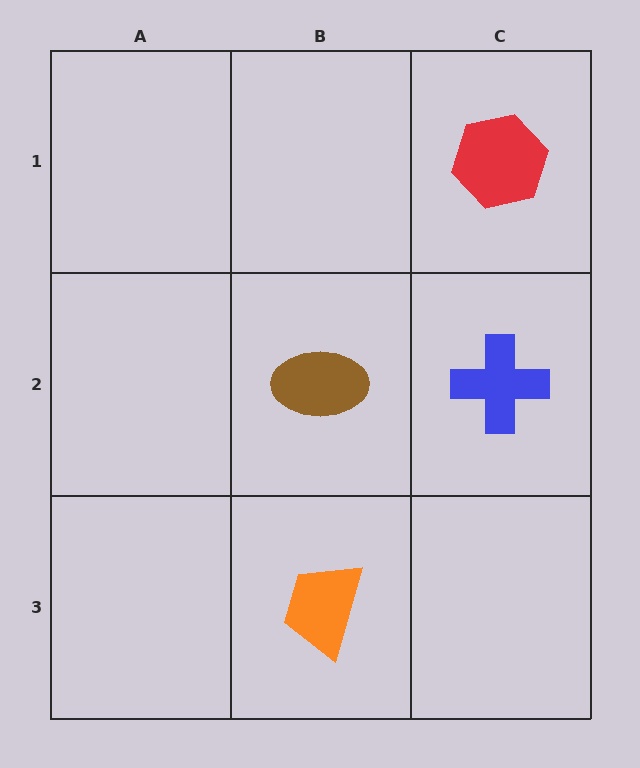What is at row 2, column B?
A brown ellipse.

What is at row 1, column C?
A red hexagon.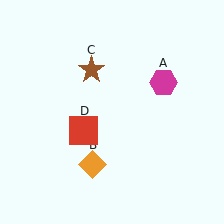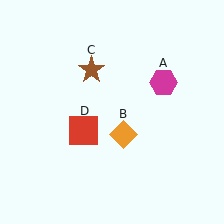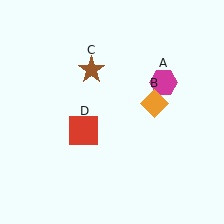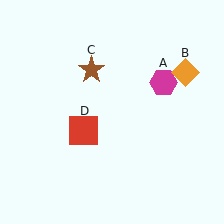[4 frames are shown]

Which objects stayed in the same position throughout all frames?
Magenta hexagon (object A) and brown star (object C) and red square (object D) remained stationary.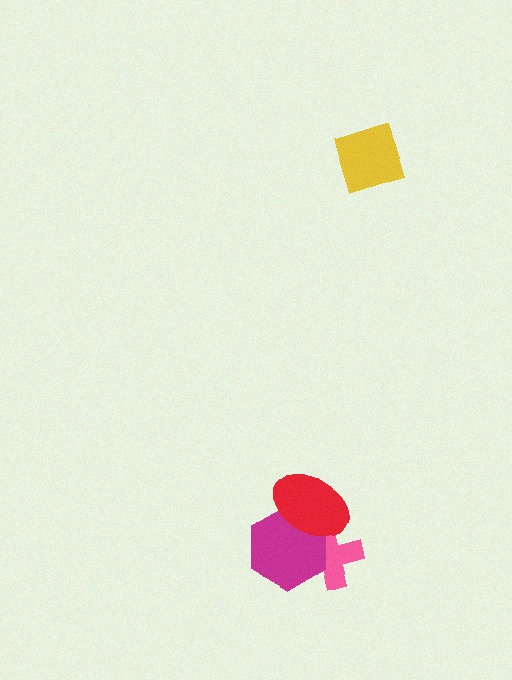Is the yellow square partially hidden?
No, no other shape covers it.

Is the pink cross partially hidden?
Yes, it is partially covered by another shape.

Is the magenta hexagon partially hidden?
Yes, it is partially covered by another shape.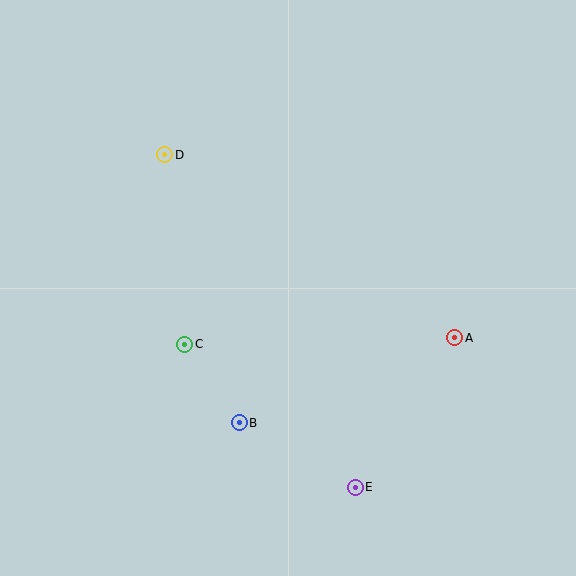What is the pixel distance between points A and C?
The distance between A and C is 270 pixels.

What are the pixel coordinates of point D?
Point D is at (165, 155).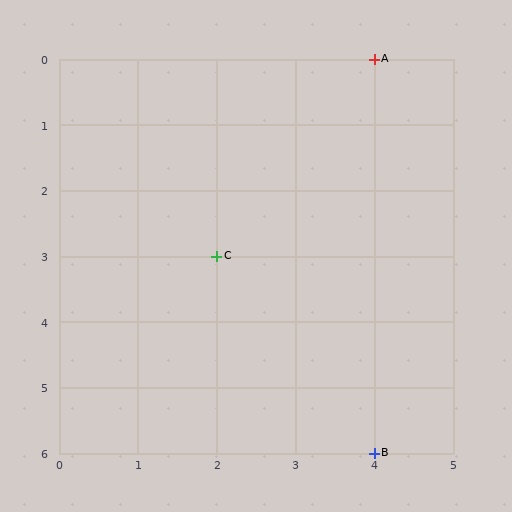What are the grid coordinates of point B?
Point B is at grid coordinates (4, 6).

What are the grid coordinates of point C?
Point C is at grid coordinates (2, 3).